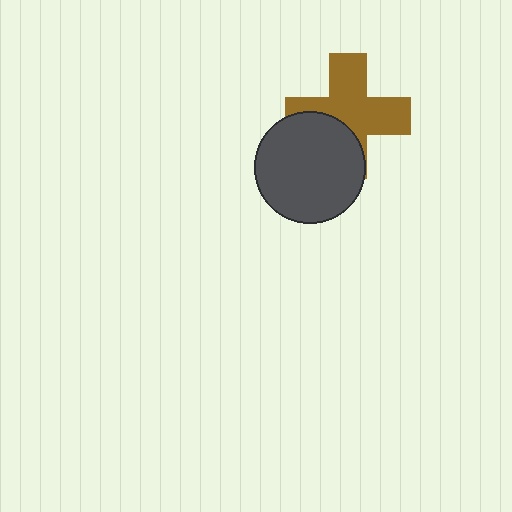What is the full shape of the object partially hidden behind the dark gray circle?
The partially hidden object is a brown cross.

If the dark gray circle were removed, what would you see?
You would see the complete brown cross.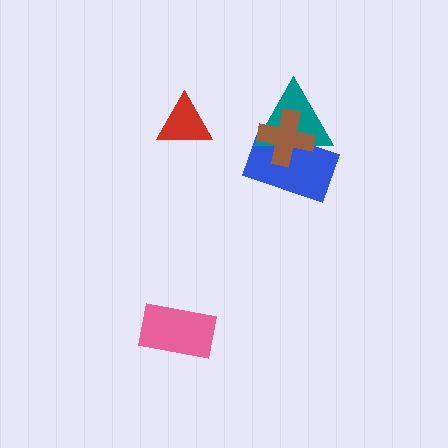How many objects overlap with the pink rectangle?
0 objects overlap with the pink rectangle.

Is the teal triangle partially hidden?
Yes, it is partially covered by another shape.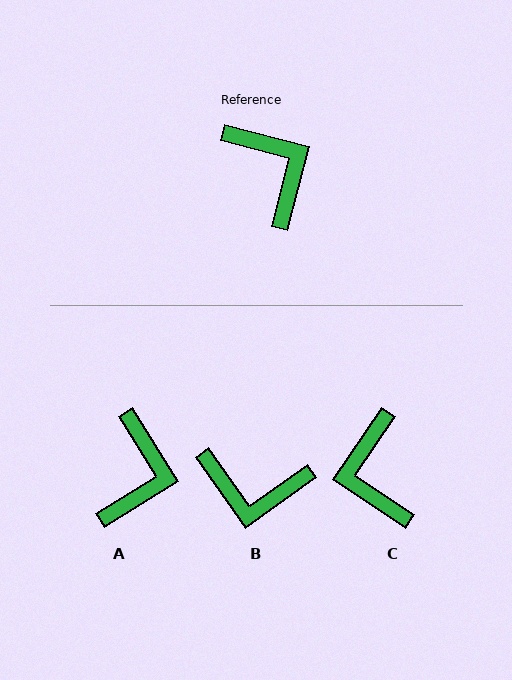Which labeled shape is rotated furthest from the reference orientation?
C, about 161 degrees away.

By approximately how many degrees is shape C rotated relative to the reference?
Approximately 161 degrees counter-clockwise.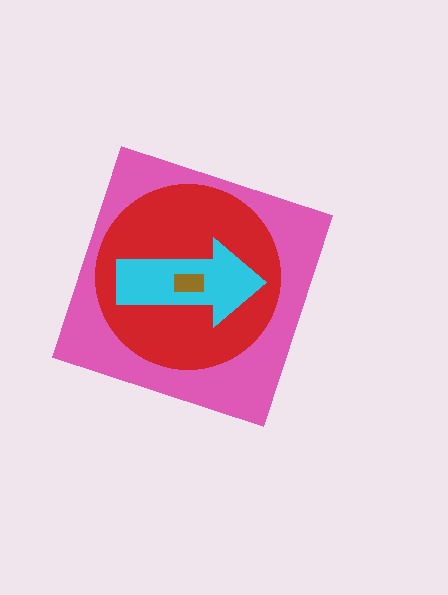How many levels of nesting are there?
4.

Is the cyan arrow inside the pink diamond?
Yes.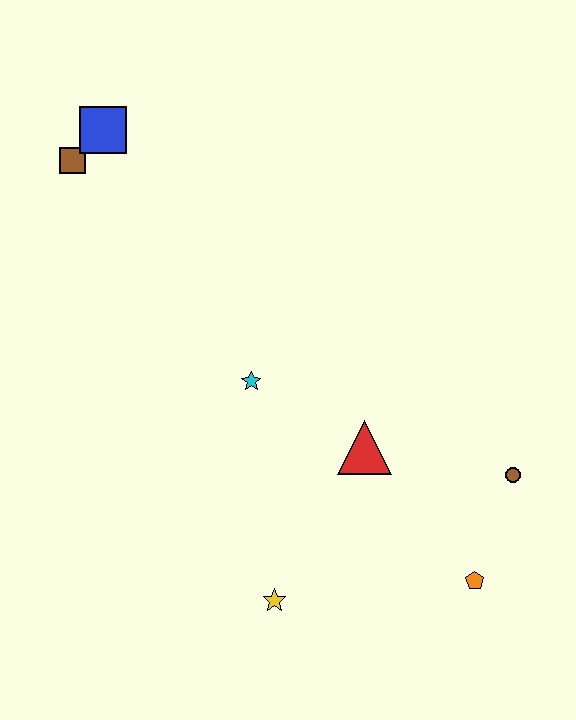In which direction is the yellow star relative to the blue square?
The yellow star is below the blue square.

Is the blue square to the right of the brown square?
Yes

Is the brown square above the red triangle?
Yes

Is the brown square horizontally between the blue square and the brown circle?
No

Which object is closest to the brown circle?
The orange pentagon is closest to the brown circle.